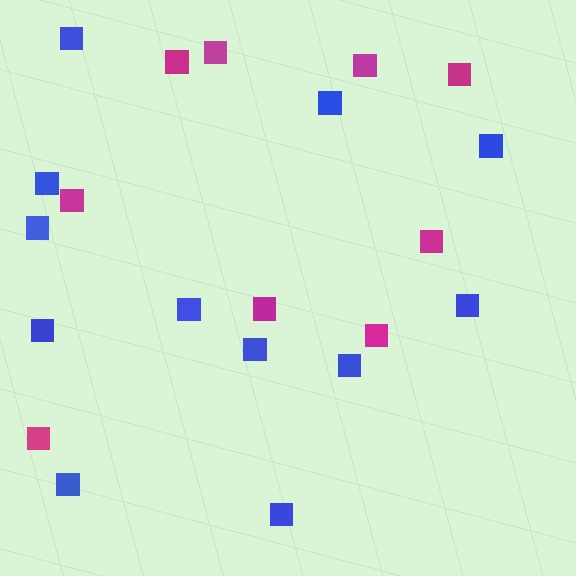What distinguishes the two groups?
There are 2 groups: one group of magenta squares (9) and one group of blue squares (12).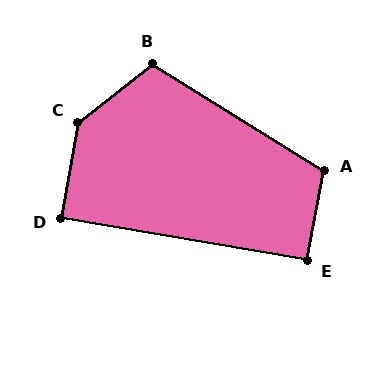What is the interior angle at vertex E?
Approximately 91 degrees (approximately right).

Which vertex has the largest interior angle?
C, at approximately 138 degrees.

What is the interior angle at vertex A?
Approximately 111 degrees (obtuse).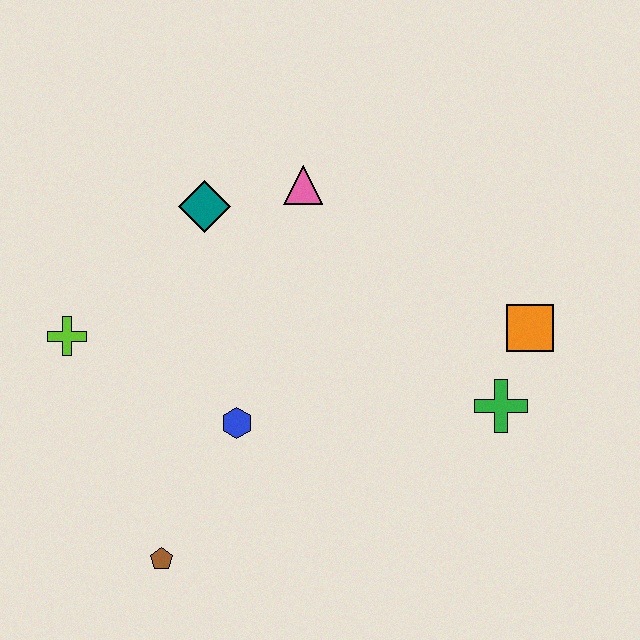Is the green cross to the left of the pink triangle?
No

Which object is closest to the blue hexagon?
The brown pentagon is closest to the blue hexagon.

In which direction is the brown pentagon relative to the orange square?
The brown pentagon is to the left of the orange square.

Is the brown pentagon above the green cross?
No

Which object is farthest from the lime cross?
The orange square is farthest from the lime cross.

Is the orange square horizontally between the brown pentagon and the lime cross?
No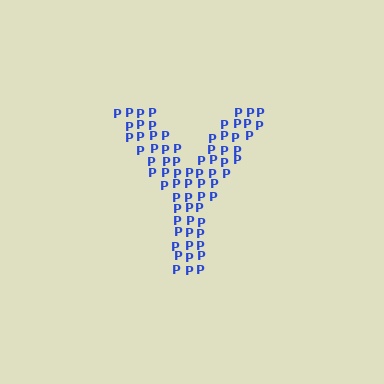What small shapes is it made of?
It is made of small letter P's.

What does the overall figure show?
The overall figure shows the letter Y.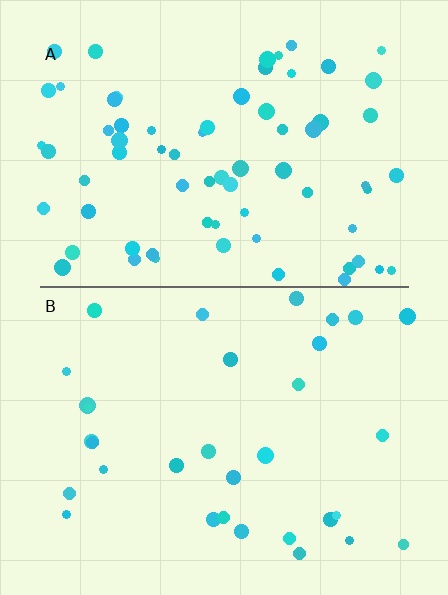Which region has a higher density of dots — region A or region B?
A (the top).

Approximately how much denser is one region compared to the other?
Approximately 2.2× — region A over region B.